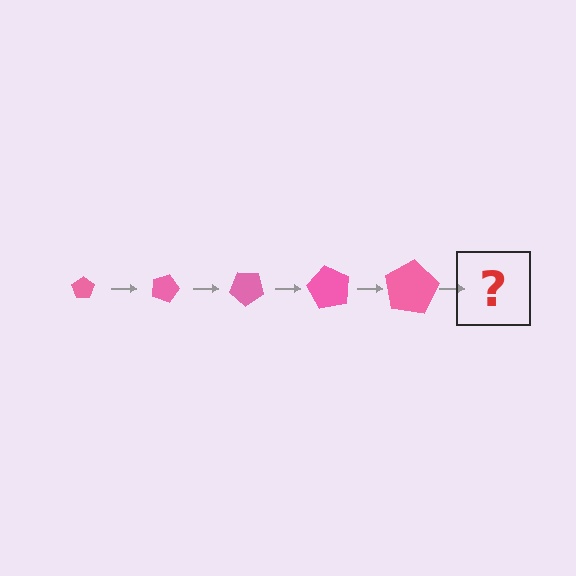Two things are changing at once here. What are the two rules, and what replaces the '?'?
The two rules are that the pentagon grows larger each step and it rotates 20 degrees each step. The '?' should be a pentagon, larger than the previous one and rotated 100 degrees from the start.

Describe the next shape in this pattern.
It should be a pentagon, larger than the previous one and rotated 100 degrees from the start.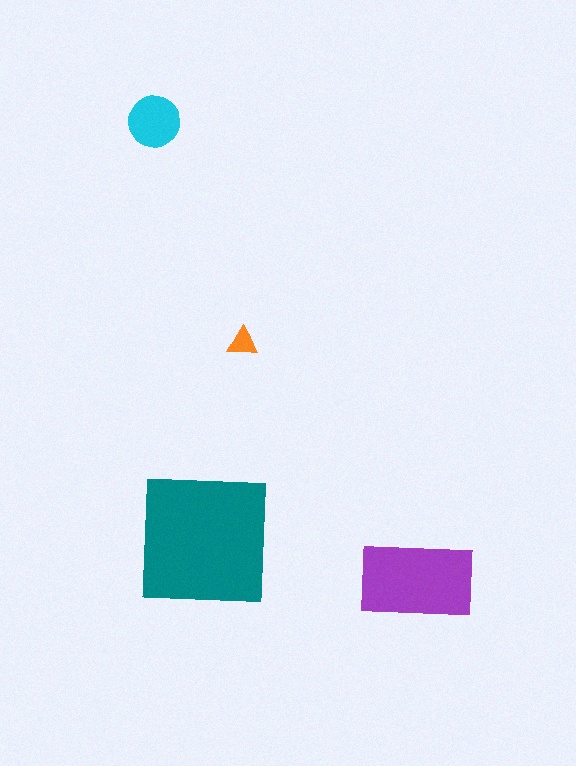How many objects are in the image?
There are 4 objects in the image.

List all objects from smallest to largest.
The orange triangle, the cyan circle, the purple rectangle, the teal square.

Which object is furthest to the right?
The purple rectangle is rightmost.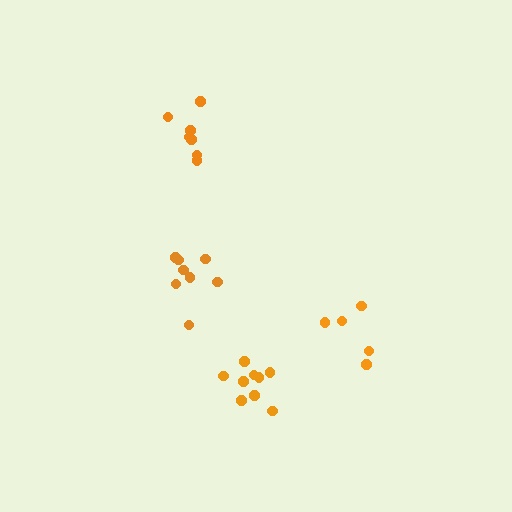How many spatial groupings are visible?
There are 4 spatial groupings.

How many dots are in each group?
Group 1: 9 dots, Group 2: 7 dots, Group 3: 8 dots, Group 4: 5 dots (29 total).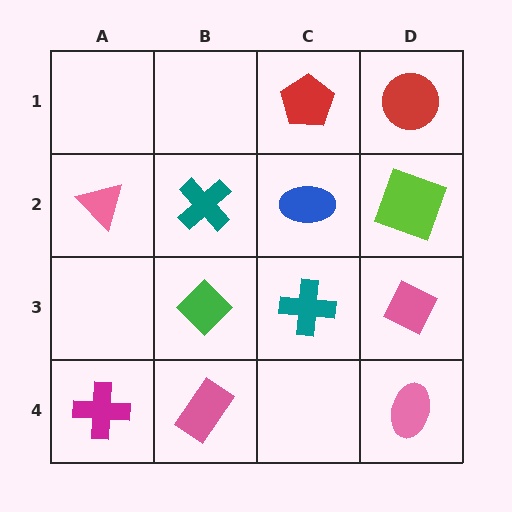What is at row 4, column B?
A pink rectangle.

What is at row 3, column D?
A pink diamond.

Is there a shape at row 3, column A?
No, that cell is empty.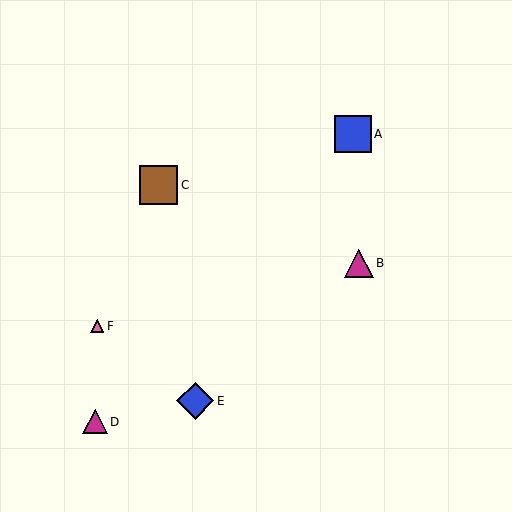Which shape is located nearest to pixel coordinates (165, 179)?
The brown square (labeled C) at (158, 185) is nearest to that location.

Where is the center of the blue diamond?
The center of the blue diamond is at (195, 401).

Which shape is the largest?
The brown square (labeled C) is the largest.